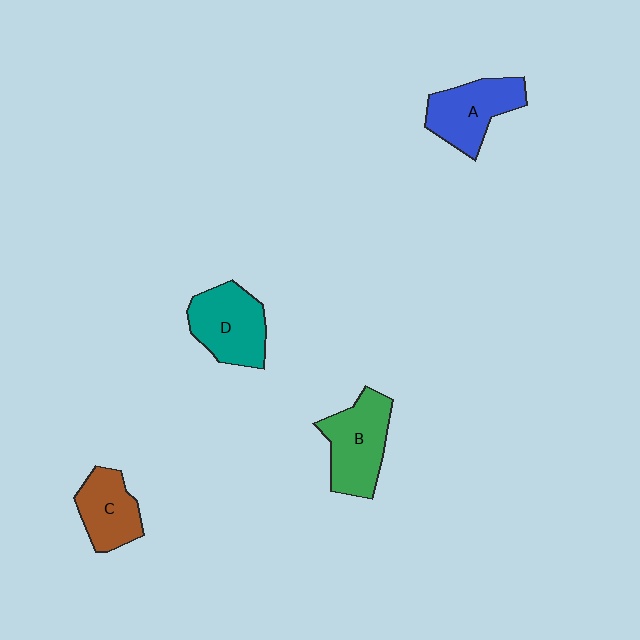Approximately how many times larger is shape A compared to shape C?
Approximately 1.2 times.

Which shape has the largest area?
Shape B (green).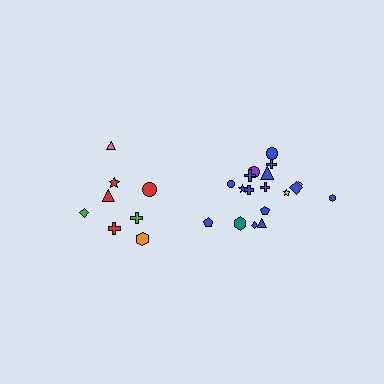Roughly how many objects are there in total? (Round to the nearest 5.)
Roughly 25 objects in total.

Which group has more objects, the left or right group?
The right group.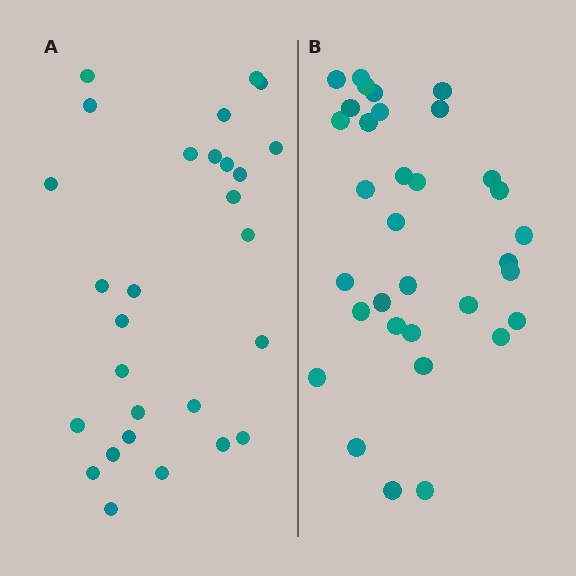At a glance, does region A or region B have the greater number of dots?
Region B (the right region) has more dots.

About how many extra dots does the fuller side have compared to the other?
Region B has about 5 more dots than region A.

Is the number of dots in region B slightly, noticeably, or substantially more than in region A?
Region B has only slightly more — the two regions are fairly close. The ratio is roughly 1.2 to 1.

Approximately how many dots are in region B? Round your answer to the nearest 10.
About 30 dots. (The exact count is 33, which rounds to 30.)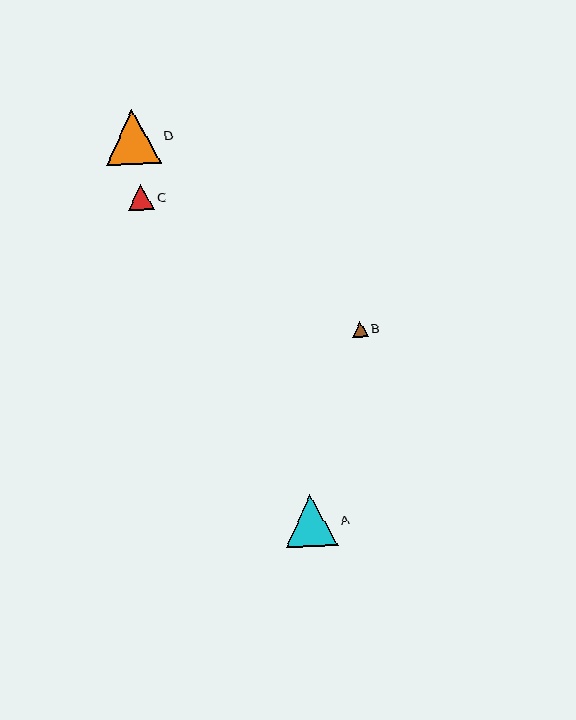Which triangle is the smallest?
Triangle B is the smallest with a size of approximately 16 pixels.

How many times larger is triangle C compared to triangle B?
Triangle C is approximately 1.6 times the size of triangle B.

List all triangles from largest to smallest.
From largest to smallest: D, A, C, B.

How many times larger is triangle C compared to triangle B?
Triangle C is approximately 1.6 times the size of triangle B.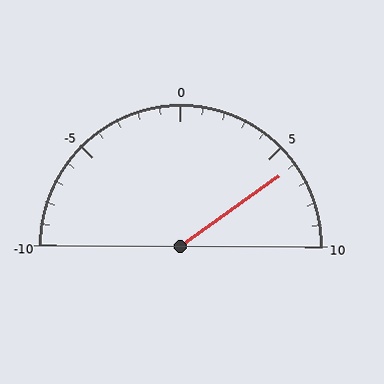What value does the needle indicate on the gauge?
The needle indicates approximately 6.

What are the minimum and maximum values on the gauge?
The gauge ranges from -10 to 10.